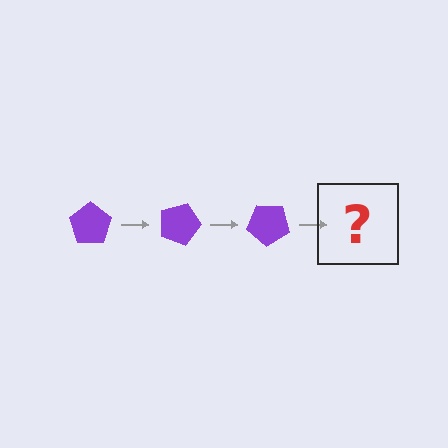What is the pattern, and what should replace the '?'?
The pattern is that the pentagon rotates 20 degrees each step. The '?' should be a purple pentagon rotated 60 degrees.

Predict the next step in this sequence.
The next step is a purple pentagon rotated 60 degrees.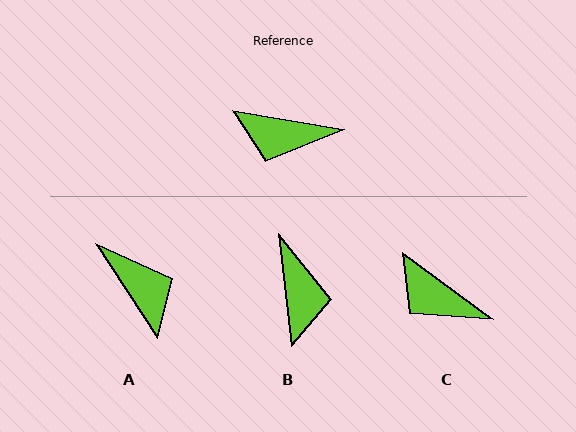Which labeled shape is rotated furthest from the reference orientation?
A, about 133 degrees away.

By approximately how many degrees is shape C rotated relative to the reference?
Approximately 27 degrees clockwise.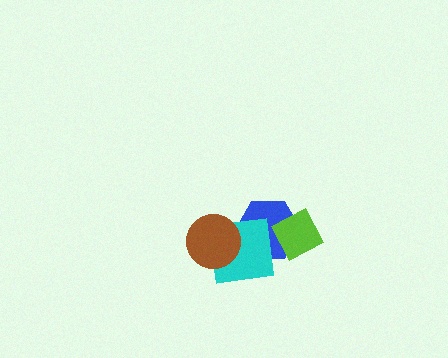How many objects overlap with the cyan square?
2 objects overlap with the cyan square.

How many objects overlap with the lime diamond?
1 object overlaps with the lime diamond.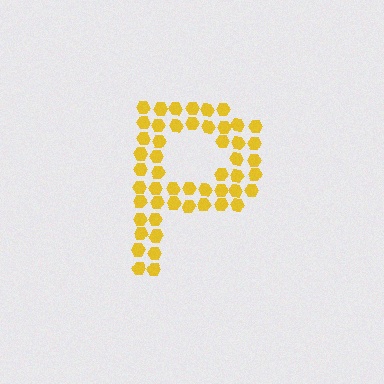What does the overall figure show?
The overall figure shows the letter P.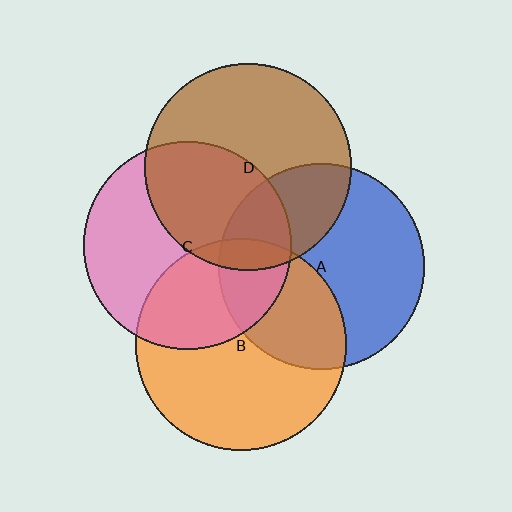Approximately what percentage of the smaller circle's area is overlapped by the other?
Approximately 5%.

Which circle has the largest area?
Circle B (orange).